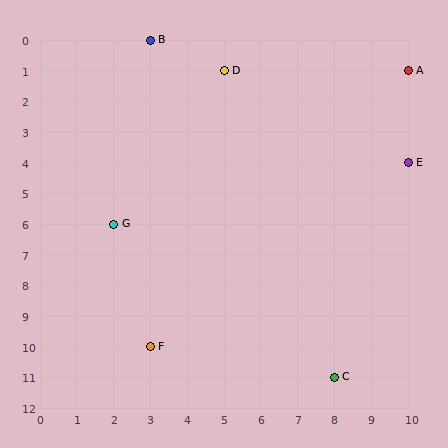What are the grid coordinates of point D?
Point D is at grid coordinates (5, 1).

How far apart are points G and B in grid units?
Points G and B are 1 column and 6 rows apart (about 6.1 grid units diagonally).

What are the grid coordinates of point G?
Point G is at grid coordinates (2, 6).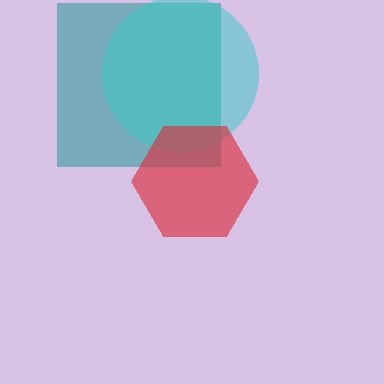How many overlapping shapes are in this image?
There are 3 overlapping shapes in the image.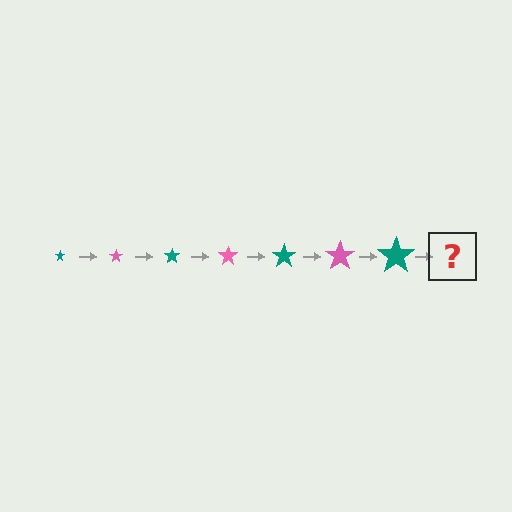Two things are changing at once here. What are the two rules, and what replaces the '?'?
The two rules are that the star grows larger each step and the color cycles through teal and pink. The '?' should be a pink star, larger than the previous one.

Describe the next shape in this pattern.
It should be a pink star, larger than the previous one.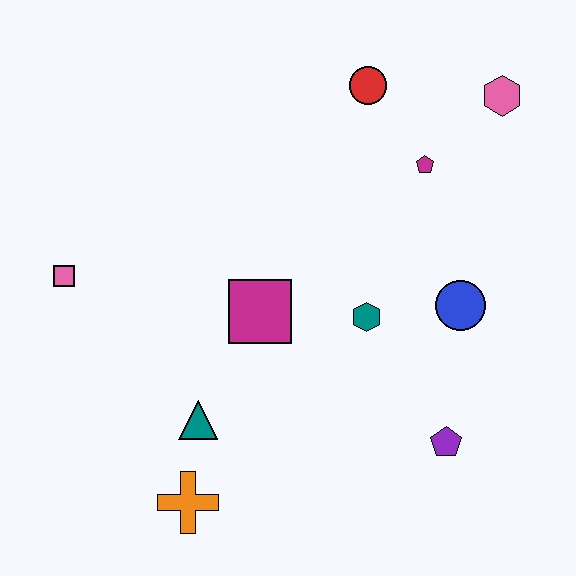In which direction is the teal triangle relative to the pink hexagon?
The teal triangle is below the pink hexagon.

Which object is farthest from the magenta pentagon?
The orange cross is farthest from the magenta pentagon.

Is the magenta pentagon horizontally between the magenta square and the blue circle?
Yes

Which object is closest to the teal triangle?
The orange cross is closest to the teal triangle.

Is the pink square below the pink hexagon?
Yes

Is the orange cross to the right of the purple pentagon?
No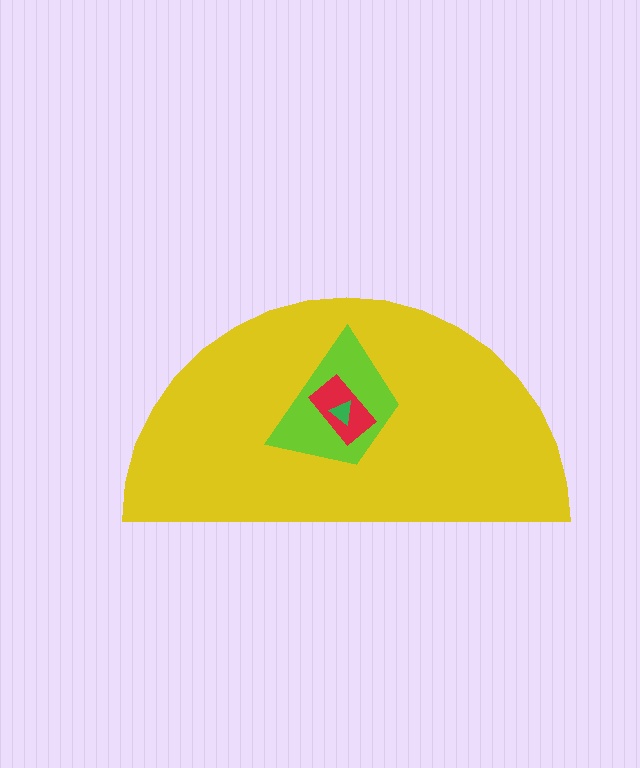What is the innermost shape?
The green triangle.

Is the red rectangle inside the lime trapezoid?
Yes.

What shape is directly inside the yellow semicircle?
The lime trapezoid.